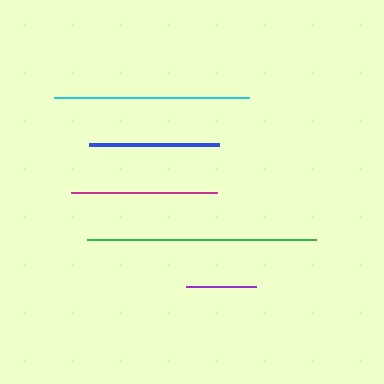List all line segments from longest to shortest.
From longest to shortest: green, cyan, magenta, blue, purple.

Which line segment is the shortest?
The purple line is the shortest at approximately 70 pixels.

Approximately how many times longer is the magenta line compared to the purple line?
The magenta line is approximately 2.1 times the length of the purple line.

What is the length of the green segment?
The green segment is approximately 230 pixels long.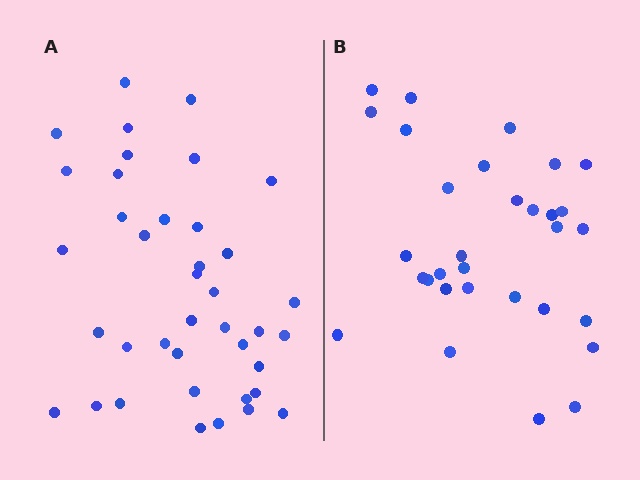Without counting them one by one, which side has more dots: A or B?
Region A (the left region) has more dots.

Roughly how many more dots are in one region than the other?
Region A has roughly 8 or so more dots than region B.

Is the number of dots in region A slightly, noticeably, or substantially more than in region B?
Region A has noticeably more, but not dramatically so. The ratio is roughly 1.3 to 1.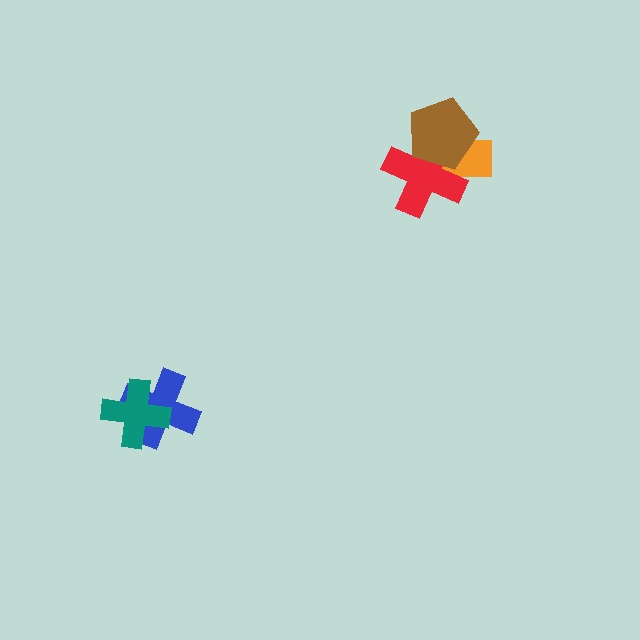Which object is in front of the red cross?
The brown pentagon is in front of the red cross.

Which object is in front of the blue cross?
The teal cross is in front of the blue cross.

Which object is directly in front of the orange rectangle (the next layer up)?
The red cross is directly in front of the orange rectangle.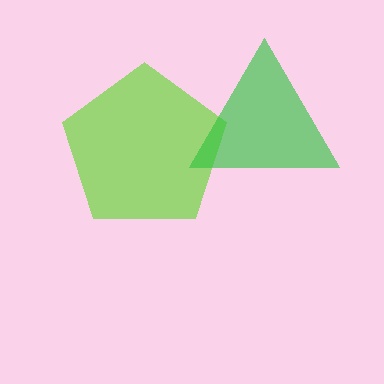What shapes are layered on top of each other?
The layered shapes are: a lime pentagon, a green triangle.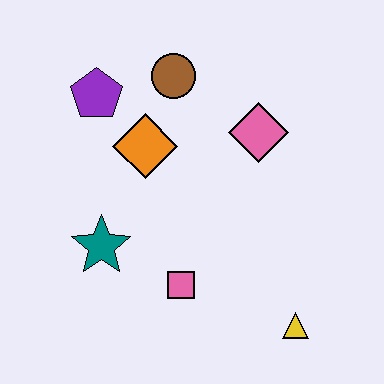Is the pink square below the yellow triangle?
No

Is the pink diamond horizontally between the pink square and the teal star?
No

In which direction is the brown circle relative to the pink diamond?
The brown circle is to the left of the pink diamond.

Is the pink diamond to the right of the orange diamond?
Yes